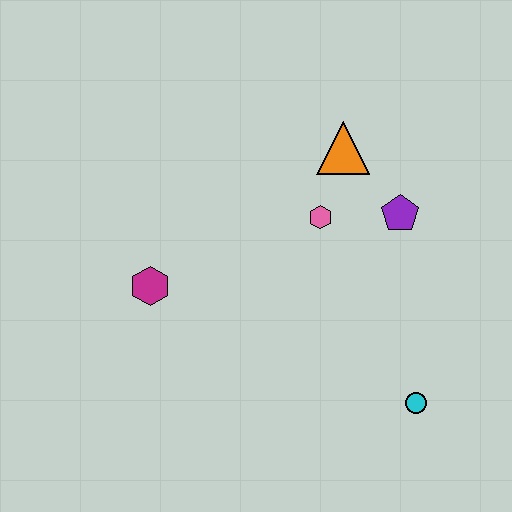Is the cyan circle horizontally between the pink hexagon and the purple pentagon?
No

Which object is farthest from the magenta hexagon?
The cyan circle is farthest from the magenta hexagon.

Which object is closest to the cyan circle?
The purple pentagon is closest to the cyan circle.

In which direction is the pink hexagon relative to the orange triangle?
The pink hexagon is below the orange triangle.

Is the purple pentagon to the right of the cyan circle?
No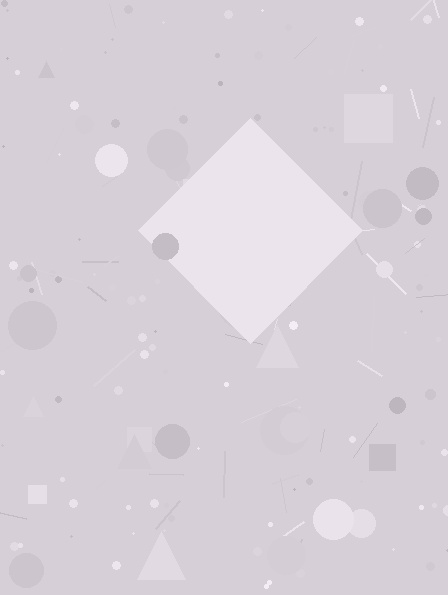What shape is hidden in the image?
A diamond is hidden in the image.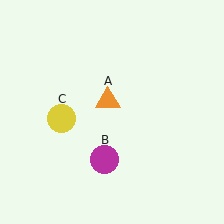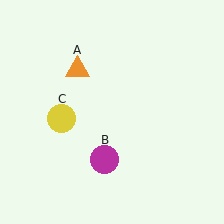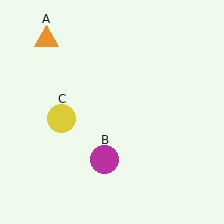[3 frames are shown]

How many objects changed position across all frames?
1 object changed position: orange triangle (object A).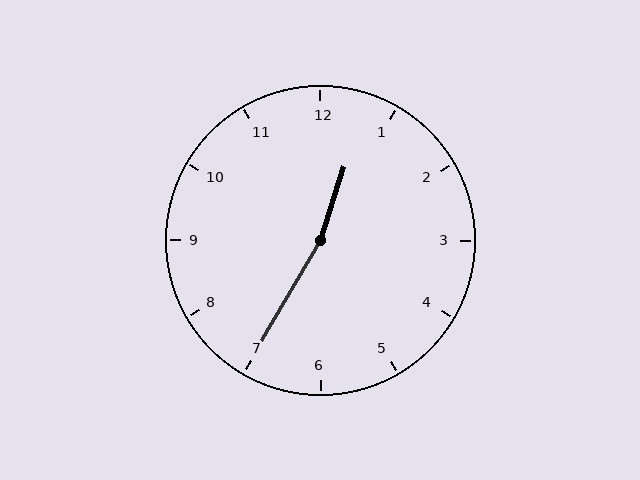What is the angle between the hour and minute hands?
Approximately 168 degrees.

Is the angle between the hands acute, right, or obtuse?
It is obtuse.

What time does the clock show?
12:35.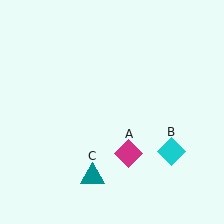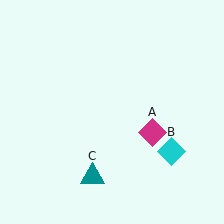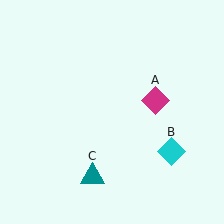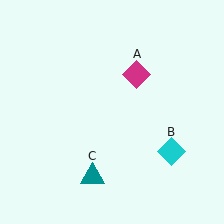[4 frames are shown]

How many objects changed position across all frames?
1 object changed position: magenta diamond (object A).